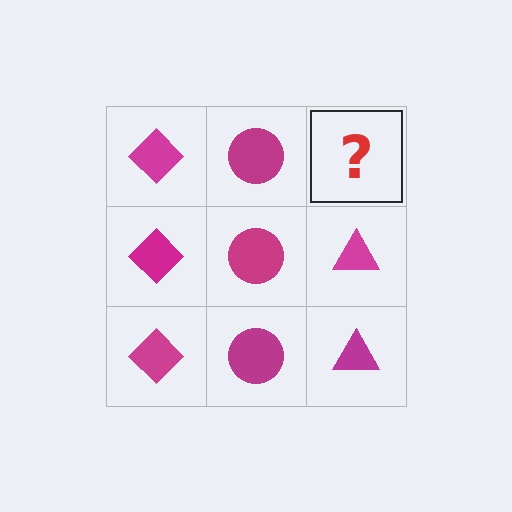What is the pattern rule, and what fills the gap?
The rule is that each column has a consistent shape. The gap should be filled with a magenta triangle.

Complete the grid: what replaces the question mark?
The question mark should be replaced with a magenta triangle.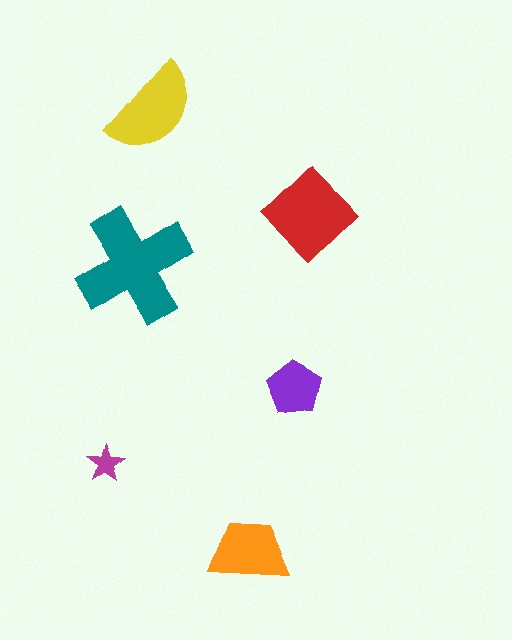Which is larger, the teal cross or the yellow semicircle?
The teal cross.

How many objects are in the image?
There are 6 objects in the image.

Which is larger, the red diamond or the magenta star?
The red diamond.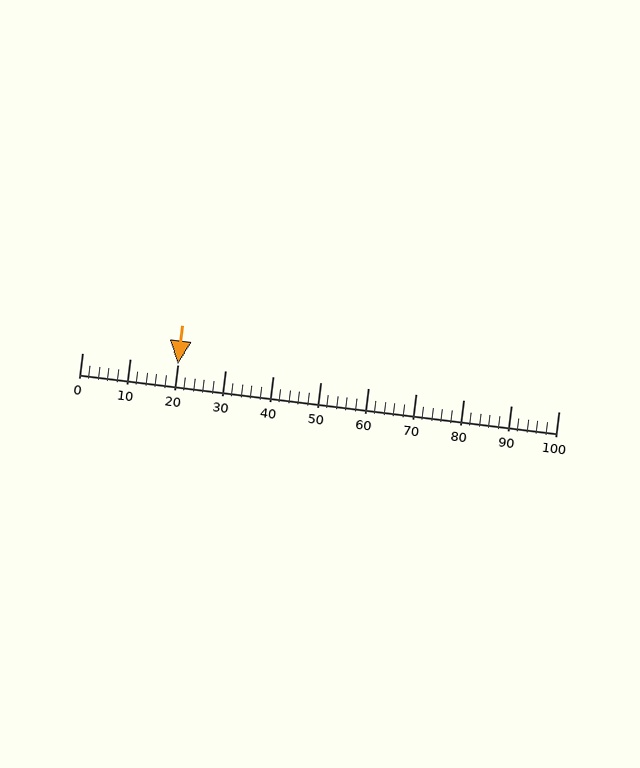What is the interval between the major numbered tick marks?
The major tick marks are spaced 10 units apart.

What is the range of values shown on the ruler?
The ruler shows values from 0 to 100.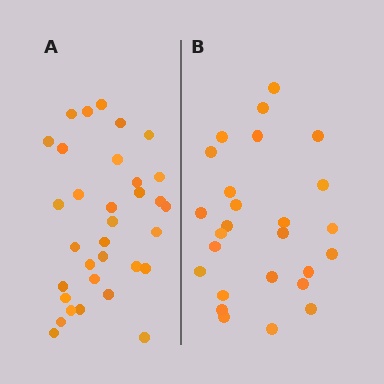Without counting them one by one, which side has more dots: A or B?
Region A (the left region) has more dots.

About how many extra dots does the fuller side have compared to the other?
Region A has roughly 8 or so more dots than region B.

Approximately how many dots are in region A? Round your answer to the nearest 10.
About 30 dots. (The exact count is 33, which rounds to 30.)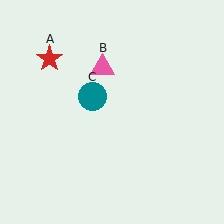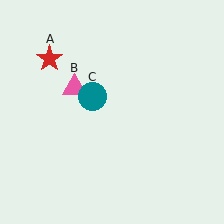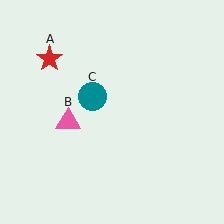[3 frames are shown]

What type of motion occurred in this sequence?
The pink triangle (object B) rotated counterclockwise around the center of the scene.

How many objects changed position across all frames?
1 object changed position: pink triangle (object B).